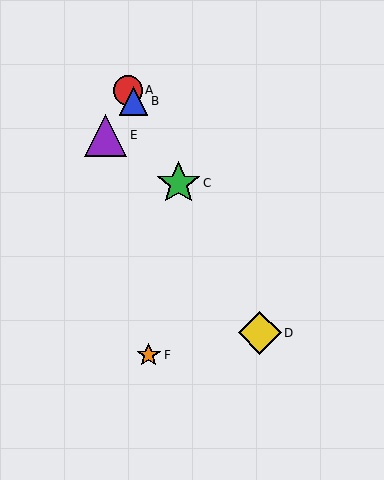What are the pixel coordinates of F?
Object F is at (149, 355).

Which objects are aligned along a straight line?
Objects A, B, C, D are aligned along a straight line.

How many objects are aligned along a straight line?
4 objects (A, B, C, D) are aligned along a straight line.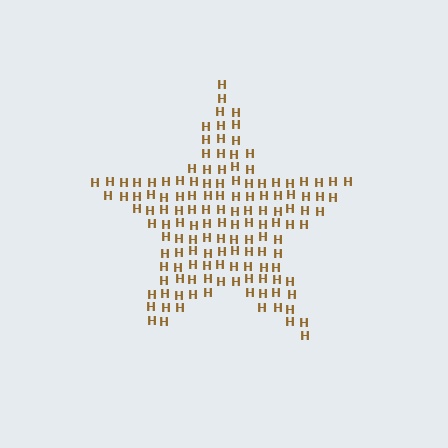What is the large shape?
The large shape is a star.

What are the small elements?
The small elements are letter H's.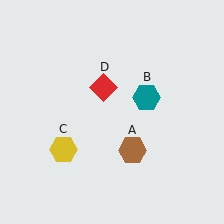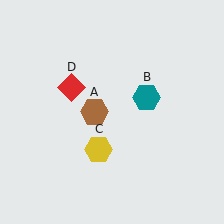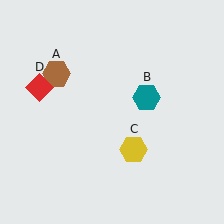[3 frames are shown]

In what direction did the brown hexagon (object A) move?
The brown hexagon (object A) moved up and to the left.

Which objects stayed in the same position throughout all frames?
Teal hexagon (object B) remained stationary.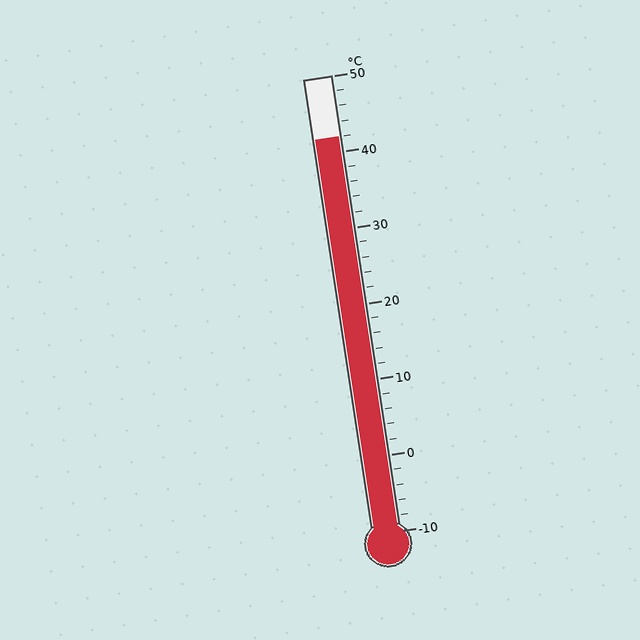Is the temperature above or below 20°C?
The temperature is above 20°C.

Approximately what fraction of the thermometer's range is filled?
The thermometer is filled to approximately 85% of its range.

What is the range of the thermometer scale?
The thermometer scale ranges from -10°C to 50°C.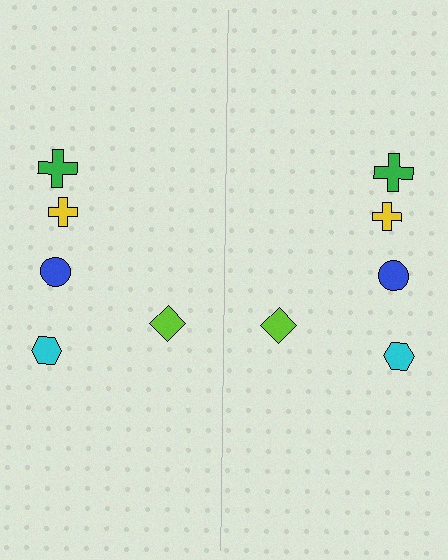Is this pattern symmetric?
Yes, this pattern has bilateral (reflection) symmetry.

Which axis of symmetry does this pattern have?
The pattern has a vertical axis of symmetry running through the center of the image.